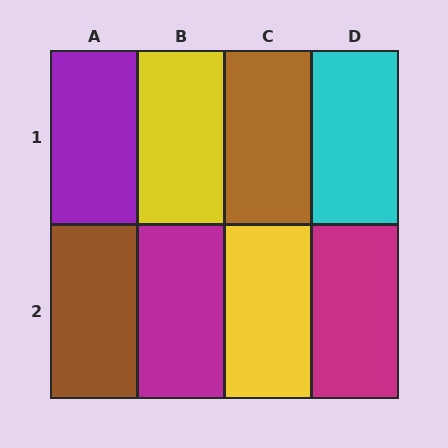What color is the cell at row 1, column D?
Cyan.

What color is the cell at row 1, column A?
Purple.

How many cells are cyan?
1 cell is cyan.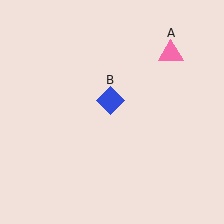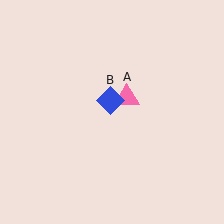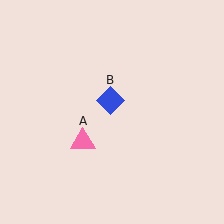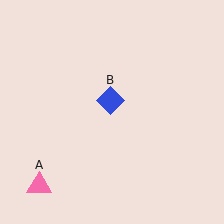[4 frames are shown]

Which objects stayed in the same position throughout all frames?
Blue diamond (object B) remained stationary.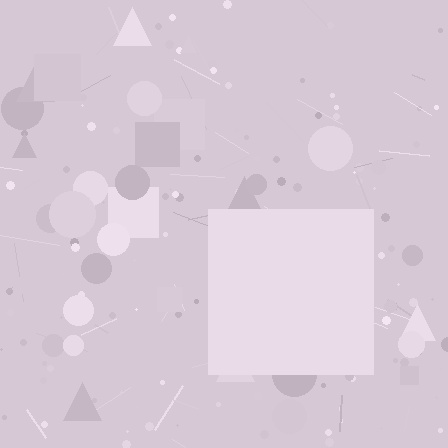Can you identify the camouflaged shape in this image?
The camouflaged shape is a square.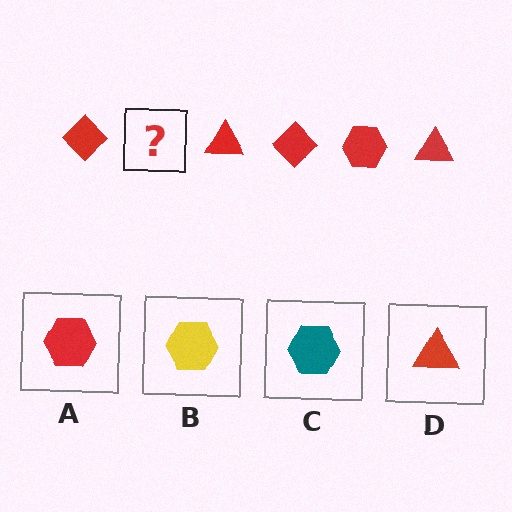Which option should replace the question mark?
Option A.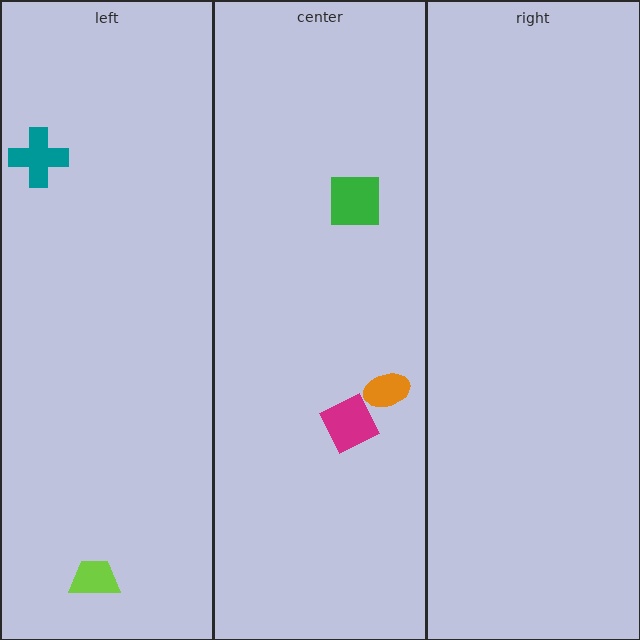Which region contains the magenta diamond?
The center region.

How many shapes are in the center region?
3.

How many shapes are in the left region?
2.